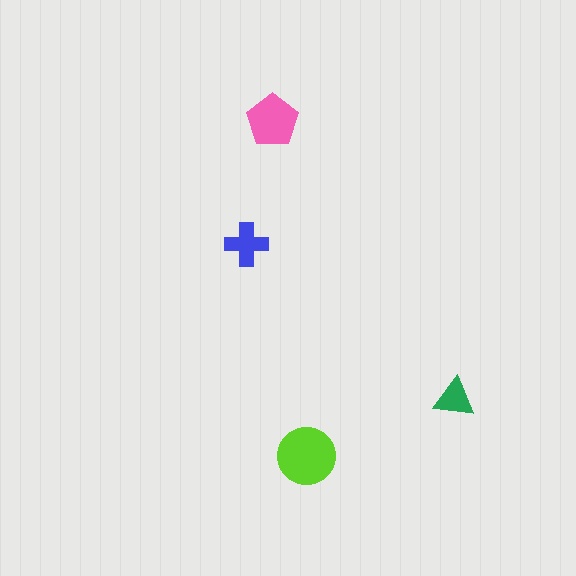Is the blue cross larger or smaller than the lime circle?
Smaller.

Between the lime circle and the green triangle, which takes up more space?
The lime circle.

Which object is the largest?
The lime circle.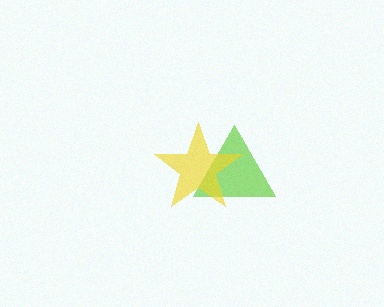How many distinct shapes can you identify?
There are 2 distinct shapes: a lime triangle, a yellow star.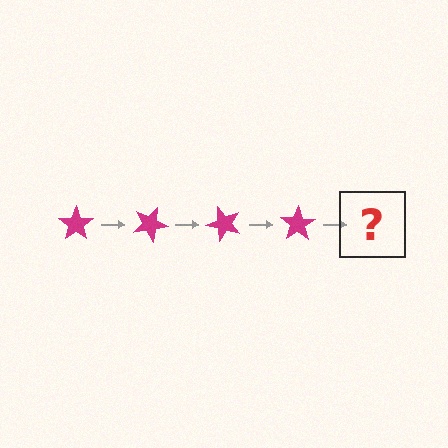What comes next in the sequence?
The next element should be a magenta star rotated 100 degrees.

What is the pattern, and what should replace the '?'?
The pattern is that the star rotates 25 degrees each step. The '?' should be a magenta star rotated 100 degrees.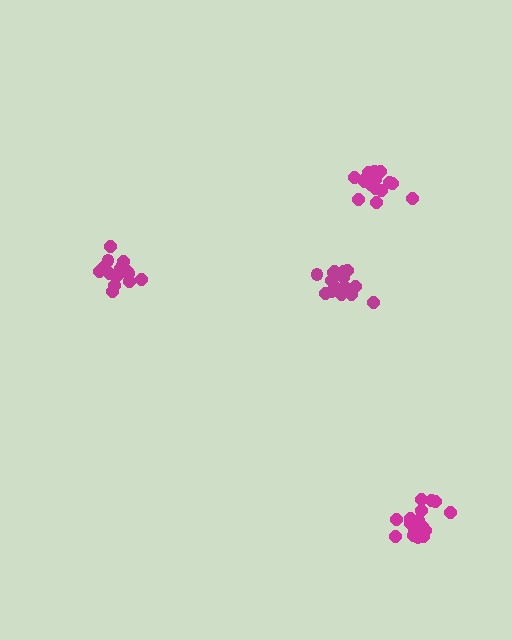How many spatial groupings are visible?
There are 4 spatial groupings.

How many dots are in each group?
Group 1: 16 dots, Group 2: 16 dots, Group 3: 16 dots, Group 4: 20 dots (68 total).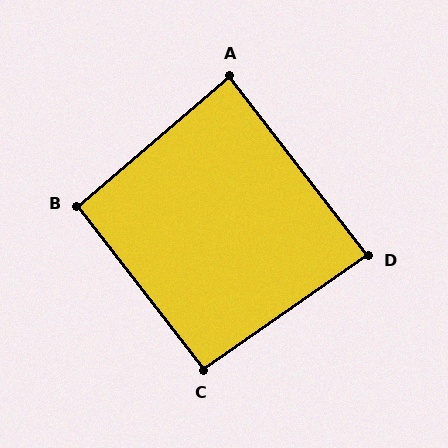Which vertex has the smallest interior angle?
D, at approximately 87 degrees.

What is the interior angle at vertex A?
Approximately 87 degrees (approximately right).